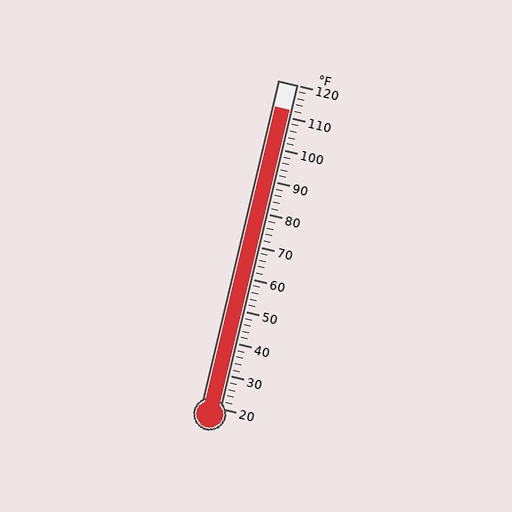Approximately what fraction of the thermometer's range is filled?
The thermometer is filled to approximately 90% of its range.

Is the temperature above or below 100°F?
The temperature is above 100°F.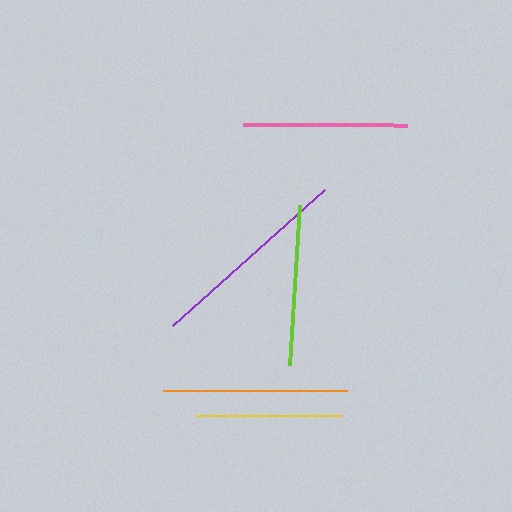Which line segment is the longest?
The purple line is the longest at approximately 203 pixels.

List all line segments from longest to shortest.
From longest to shortest: purple, orange, pink, lime, yellow.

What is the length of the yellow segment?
The yellow segment is approximately 146 pixels long.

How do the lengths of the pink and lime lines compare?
The pink and lime lines are approximately the same length.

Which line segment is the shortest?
The yellow line is the shortest at approximately 146 pixels.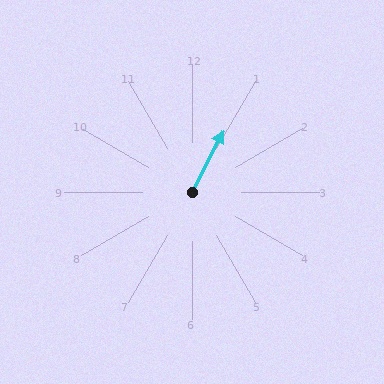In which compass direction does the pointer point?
Northeast.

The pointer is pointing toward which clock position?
Roughly 1 o'clock.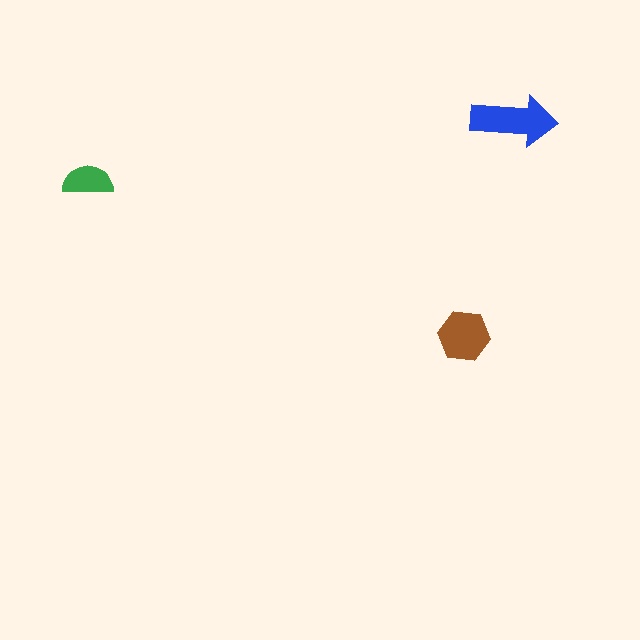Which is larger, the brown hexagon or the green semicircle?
The brown hexagon.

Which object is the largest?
The blue arrow.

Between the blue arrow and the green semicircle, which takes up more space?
The blue arrow.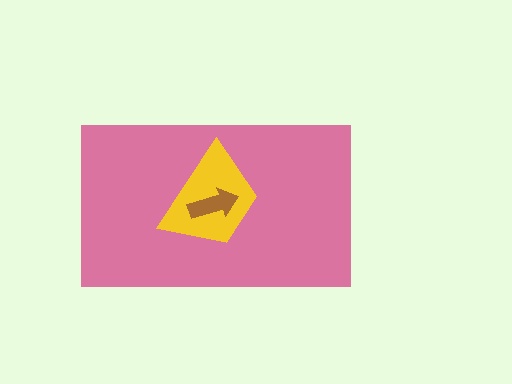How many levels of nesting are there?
3.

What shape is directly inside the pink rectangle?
The yellow trapezoid.